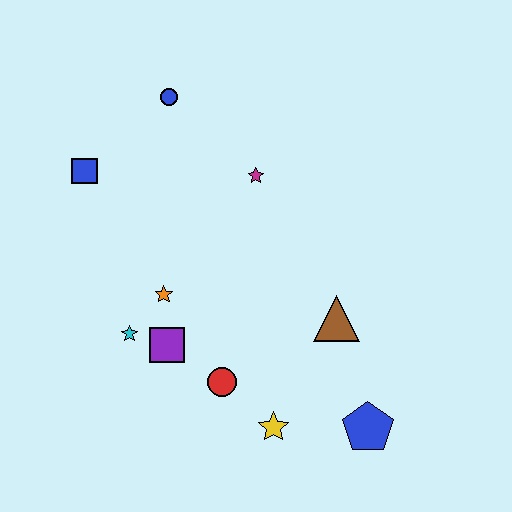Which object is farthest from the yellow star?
The blue circle is farthest from the yellow star.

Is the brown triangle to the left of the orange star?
No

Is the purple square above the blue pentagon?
Yes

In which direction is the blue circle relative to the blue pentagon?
The blue circle is above the blue pentagon.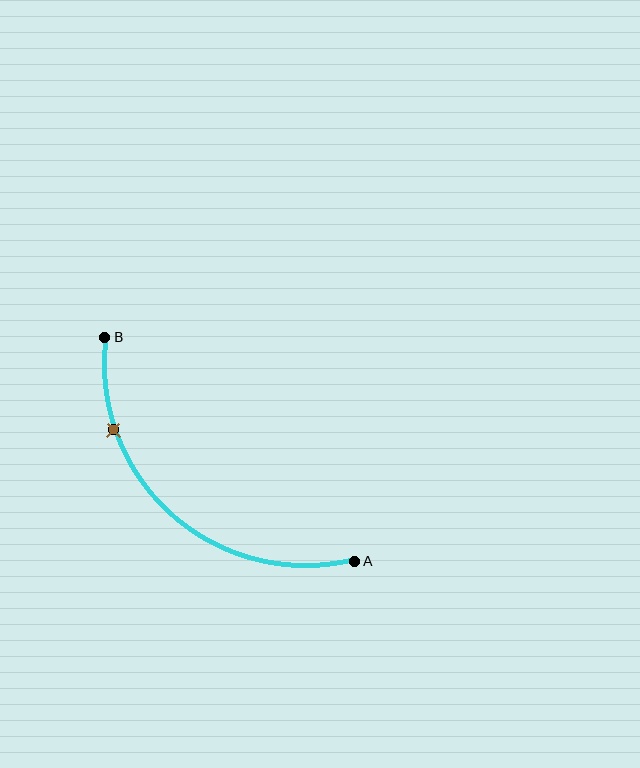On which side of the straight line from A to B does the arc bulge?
The arc bulges below and to the left of the straight line connecting A and B.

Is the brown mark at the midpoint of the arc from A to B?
No. The brown mark lies on the arc but is closer to endpoint B. The arc midpoint would be at the point on the curve equidistant along the arc from both A and B.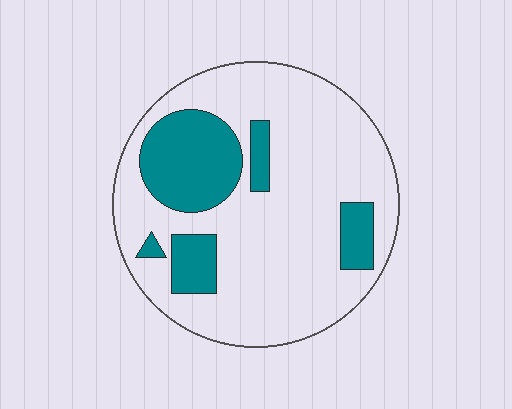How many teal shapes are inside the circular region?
5.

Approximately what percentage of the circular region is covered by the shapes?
Approximately 25%.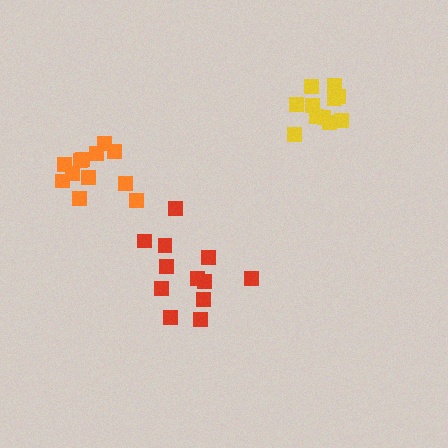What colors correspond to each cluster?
The clusters are colored: red, yellow, orange.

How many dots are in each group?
Group 1: 12 dots, Group 2: 11 dots, Group 3: 12 dots (35 total).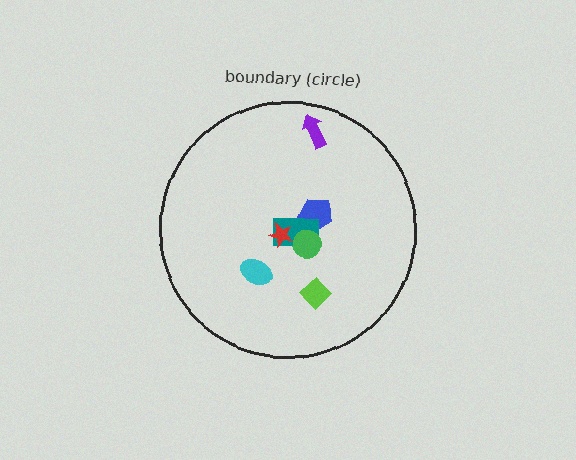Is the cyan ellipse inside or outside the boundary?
Inside.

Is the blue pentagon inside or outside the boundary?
Inside.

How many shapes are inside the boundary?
7 inside, 0 outside.